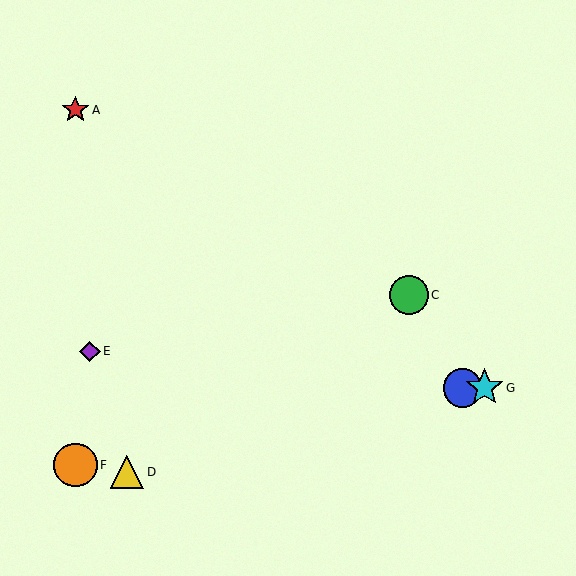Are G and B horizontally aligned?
Yes, both are at y≈388.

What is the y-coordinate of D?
Object D is at y≈472.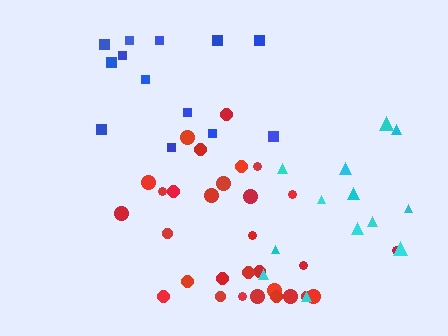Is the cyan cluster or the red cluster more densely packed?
Red.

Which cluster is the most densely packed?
Red.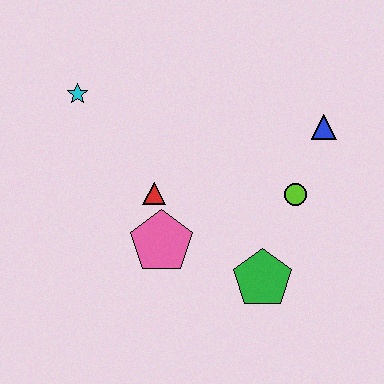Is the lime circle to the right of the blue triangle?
No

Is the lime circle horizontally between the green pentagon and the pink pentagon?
No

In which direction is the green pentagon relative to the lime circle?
The green pentagon is below the lime circle.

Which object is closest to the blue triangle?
The lime circle is closest to the blue triangle.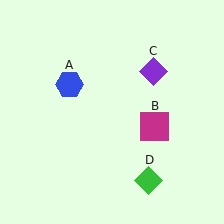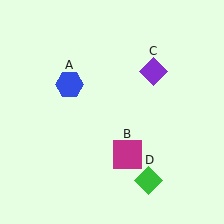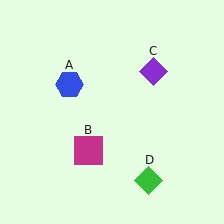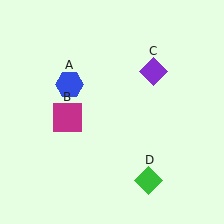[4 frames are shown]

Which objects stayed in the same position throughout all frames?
Blue hexagon (object A) and purple diamond (object C) and green diamond (object D) remained stationary.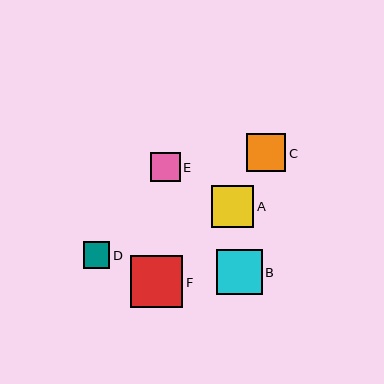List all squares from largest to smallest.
From largest to smallest: F, B, A, C, E, D.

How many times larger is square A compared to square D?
Square A is approximately 1.6 times the size of square D.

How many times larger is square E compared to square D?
Square E is approximately 1.1 times the size of square D.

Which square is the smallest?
Square D is the smallest with a size of approximately 27 pixels.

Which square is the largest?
Square F is the largest with a size of approximately 52 pixels.